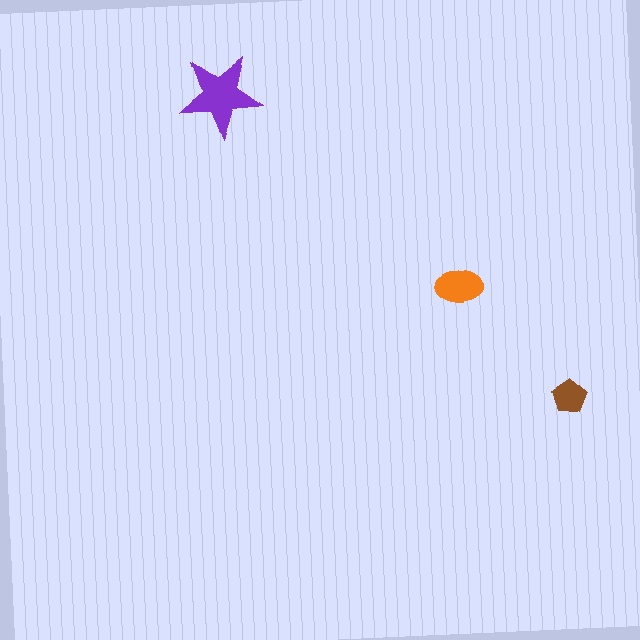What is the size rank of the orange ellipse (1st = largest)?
2nd.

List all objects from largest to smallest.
The purple star, the orange ellipse, the brown pentagon.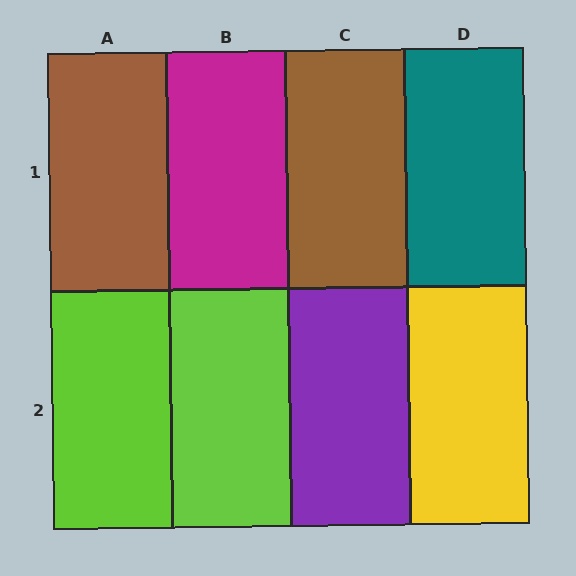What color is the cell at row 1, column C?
Brown.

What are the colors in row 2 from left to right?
Lime, lime, purple, yellow.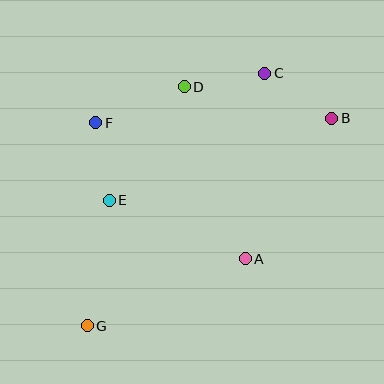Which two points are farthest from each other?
Points B and G are farthest from each other.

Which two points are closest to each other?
Points E and F are closest to each other.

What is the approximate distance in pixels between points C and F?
The distance between C and F is approximately 176 pixels.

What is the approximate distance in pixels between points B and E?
The distance between B and E is approximately 237 pixels.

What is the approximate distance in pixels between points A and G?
The distance between A and G is approximately 171 pixels.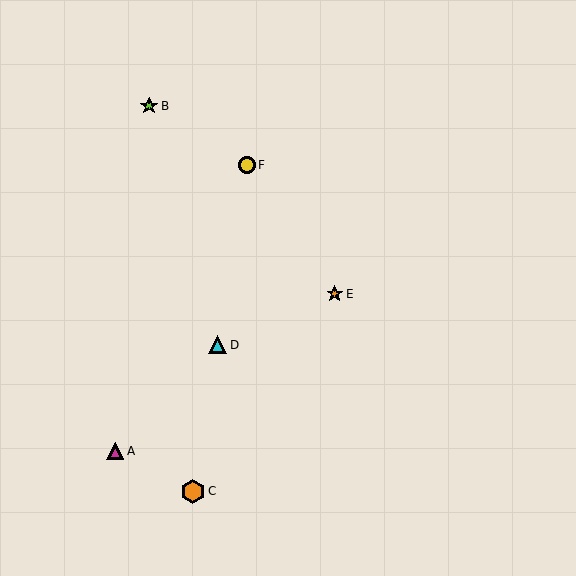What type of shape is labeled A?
Shape A is a magenta triangle.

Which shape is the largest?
The orange hexagon (labeled C) is the largest.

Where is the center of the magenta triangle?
The center of the magenta triangle is at (115, 451).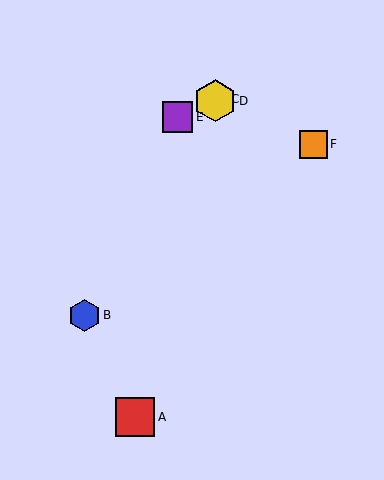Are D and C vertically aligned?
Yes, both are at x≈215.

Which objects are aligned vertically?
Objects C, D are aligned vertically.